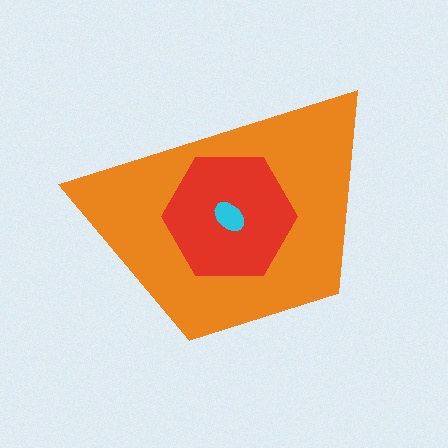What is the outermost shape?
The orange trapezoid.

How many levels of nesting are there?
3.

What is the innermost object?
The cyan ellipse.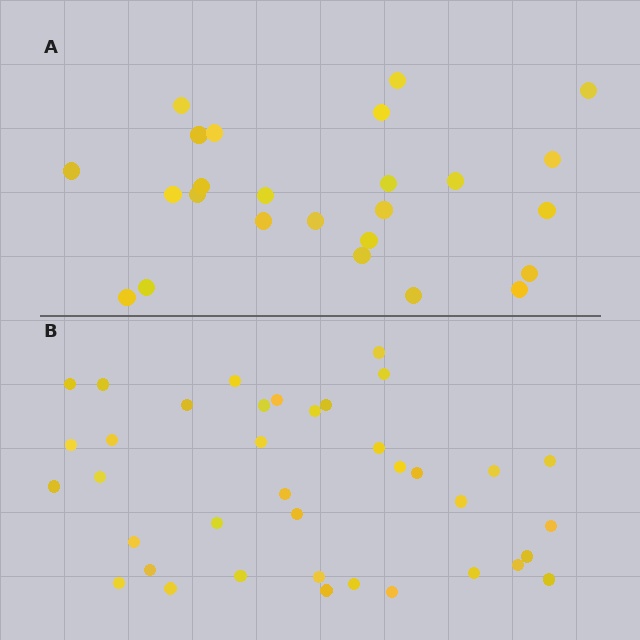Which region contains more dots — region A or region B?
Region B (the bottom region) has more dots.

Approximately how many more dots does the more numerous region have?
Region B has approximately 15 more dots than region A.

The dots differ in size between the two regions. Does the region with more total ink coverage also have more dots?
No. Region A has more total ink coverage because its dots are larger, but region B actually contains more individual dots. Total area can be misleading — the number of items is what matters here.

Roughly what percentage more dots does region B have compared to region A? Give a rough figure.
About 50% more.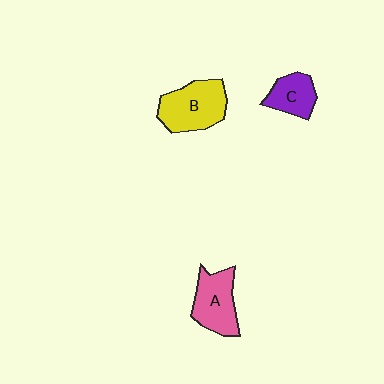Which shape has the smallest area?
Shape C (purple).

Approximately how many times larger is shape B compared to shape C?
Approximately 1.7 times.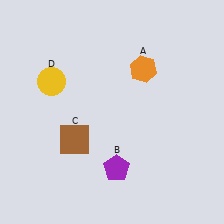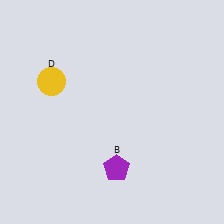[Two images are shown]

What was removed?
The orange hexagon (A), the brown square (C) were removed in Image 2.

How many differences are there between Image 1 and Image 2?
There are 2 differences between the two images.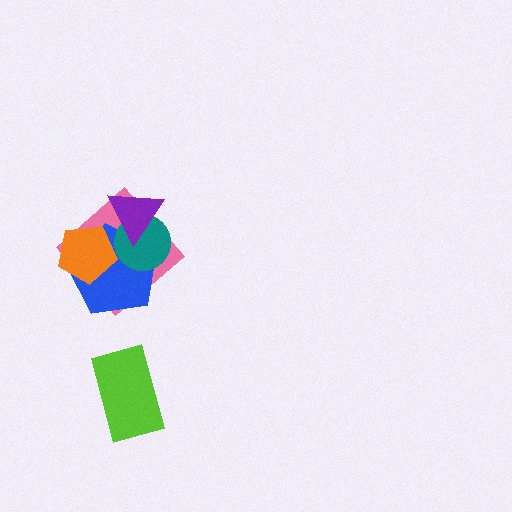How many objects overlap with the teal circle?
3 objects overlap with the teal circle.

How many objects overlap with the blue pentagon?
4 objects overlap with the blue pentagon.